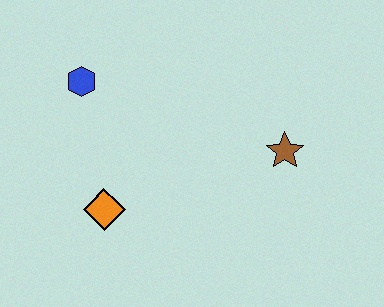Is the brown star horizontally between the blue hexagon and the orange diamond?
No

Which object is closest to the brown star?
The orange diamond is closest to the brown star.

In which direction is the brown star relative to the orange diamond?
The brown star is to the right of the orange diamond.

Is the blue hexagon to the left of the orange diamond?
Yes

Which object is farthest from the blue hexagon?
The brown star is farthest from the blue hexagon.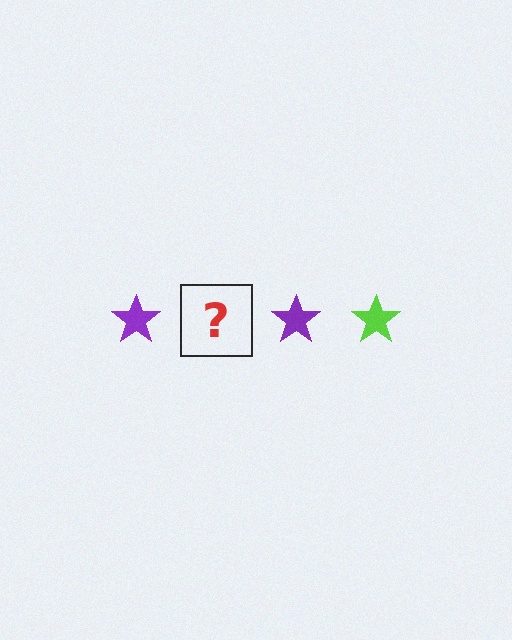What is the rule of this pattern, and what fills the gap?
The rule is that the pattern cycles through purple, lime stars. The gap should be filled with a lime star.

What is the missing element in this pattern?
The missing element is a lime star.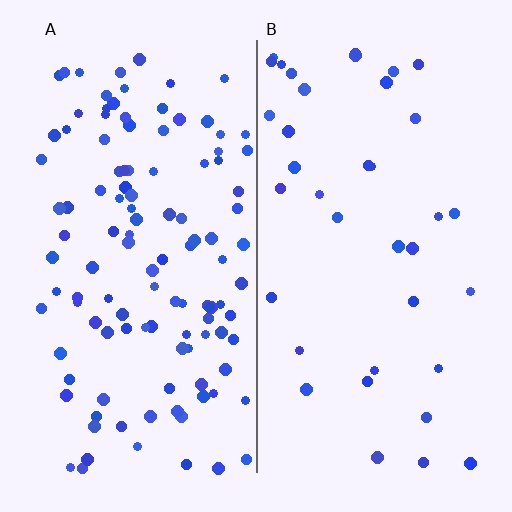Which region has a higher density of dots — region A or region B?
A (the left).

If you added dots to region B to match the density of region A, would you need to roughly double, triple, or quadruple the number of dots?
Approximately triple.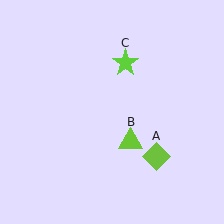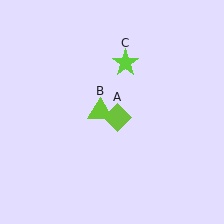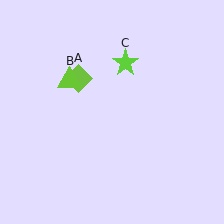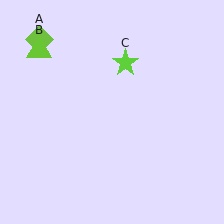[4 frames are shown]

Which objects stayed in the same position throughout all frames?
Lime star (object C) remained stationary.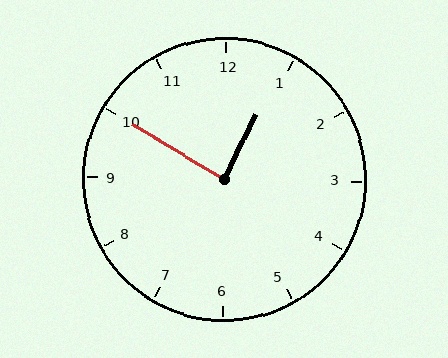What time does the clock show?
12:50.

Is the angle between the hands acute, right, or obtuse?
It is right.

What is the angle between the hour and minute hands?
Approximately 85 degrees.